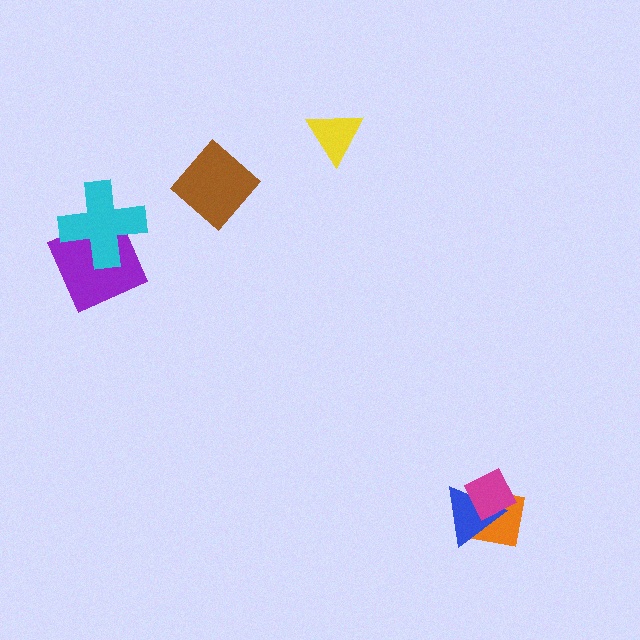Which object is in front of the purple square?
The cyan cross is in front of the purple square.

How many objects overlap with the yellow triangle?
0 objects overlap with the yellow triangle.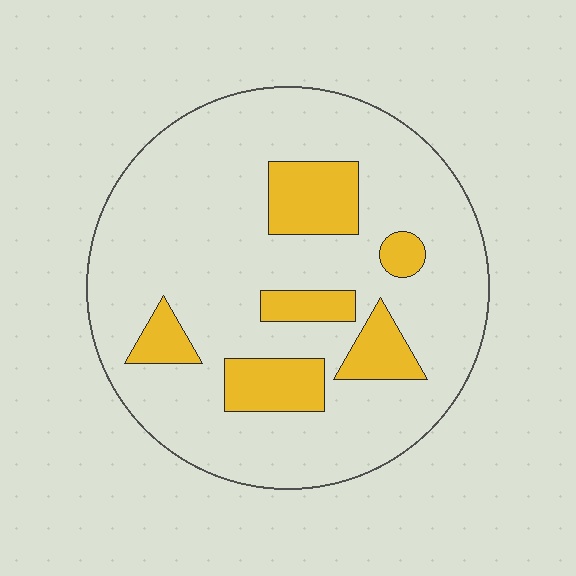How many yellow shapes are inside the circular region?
6.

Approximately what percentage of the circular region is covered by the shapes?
Approximately 20%.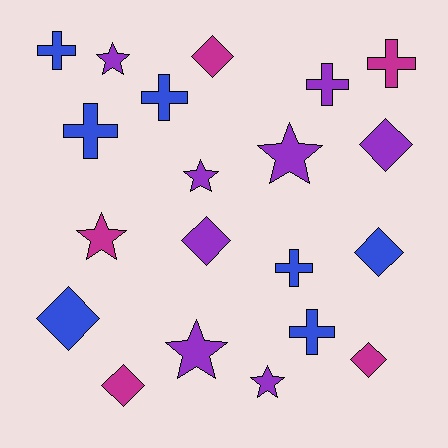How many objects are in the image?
There are 20 objects.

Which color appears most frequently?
Purple, with 8 objects.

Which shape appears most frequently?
Diamond, with 7 objects.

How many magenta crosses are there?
There is 1 magenta cross.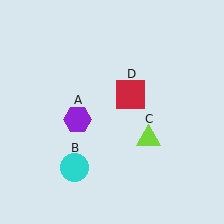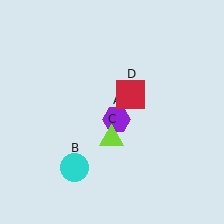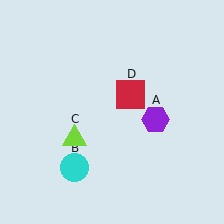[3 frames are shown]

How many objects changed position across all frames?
2 objects changed position: purple hexagon (object A), lime triangle (object C).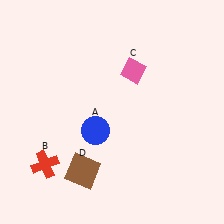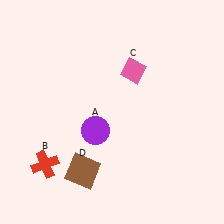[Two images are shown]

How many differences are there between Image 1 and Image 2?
There is 1 difference between the two images.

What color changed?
The circle (A) changed from blue in Image 1 to purple in Image 2.